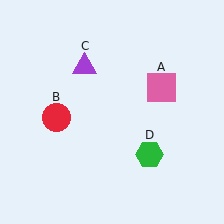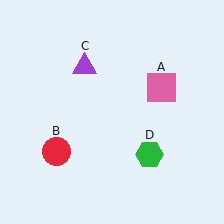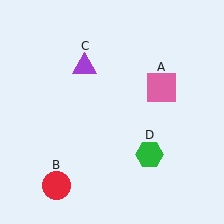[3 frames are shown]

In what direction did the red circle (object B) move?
The red circle (object B) moved down.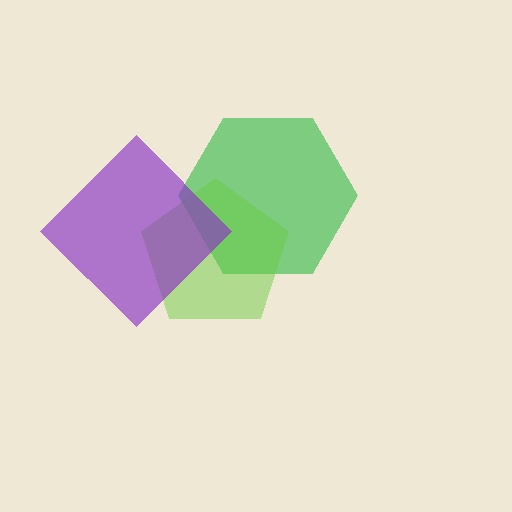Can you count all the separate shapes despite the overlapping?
Yes, there are 3 separate shapes.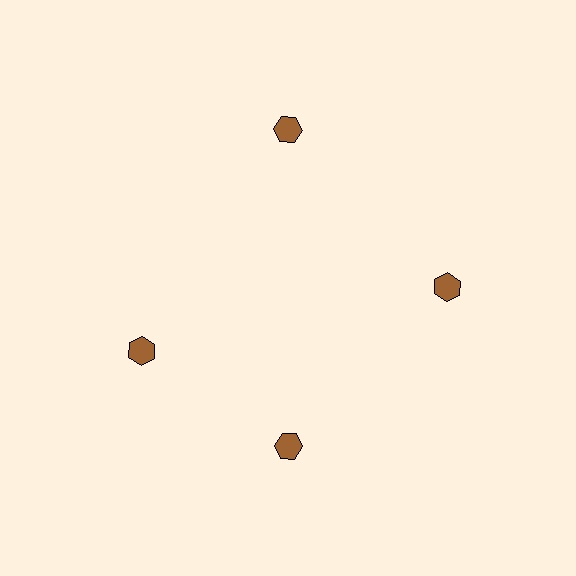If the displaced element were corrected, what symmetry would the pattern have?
It would have 4-fold rotational symmetry — the pattern would map onto itself every 90 degrees.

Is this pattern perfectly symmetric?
No. The 4 brown hexagons are arranged in a ring, but one element near the 9 o'clock position is rotated out of alignment along the ring, breaking the 4-fold rotational symmetry.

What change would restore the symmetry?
The symmetry would be restored by rotating it back into even spacing with its neighbors so that all 4 hexagons sit at equal angles and equal distance from the center.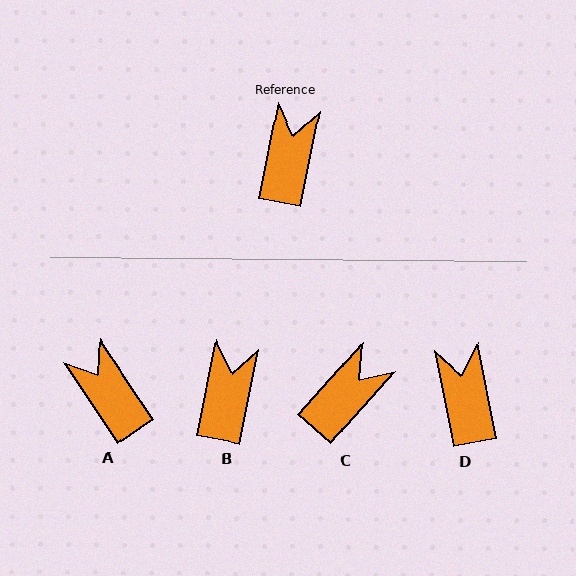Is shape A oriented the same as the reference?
No, it is off by about 45 degrees.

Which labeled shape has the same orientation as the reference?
B.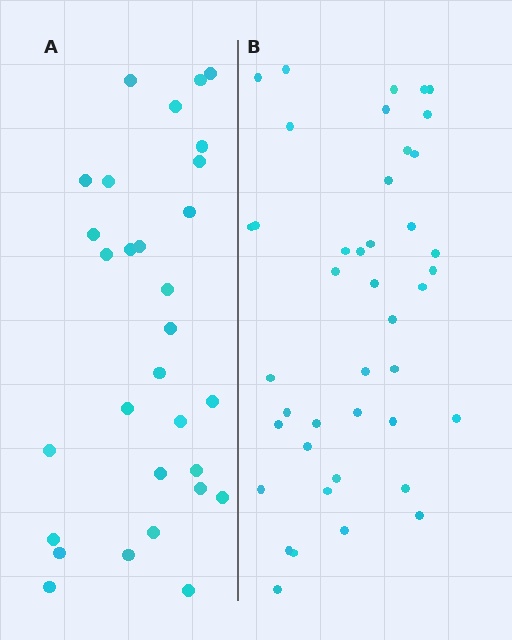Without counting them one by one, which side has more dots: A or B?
Region B (the right region) has more dots.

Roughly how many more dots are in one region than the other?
Region B has roughly 12 or so more dots than region A.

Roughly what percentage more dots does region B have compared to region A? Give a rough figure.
About 40% more.